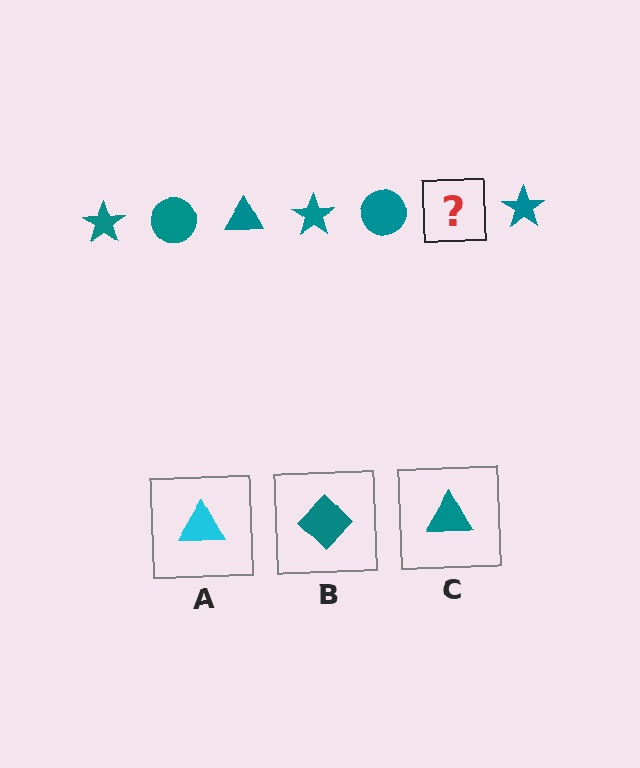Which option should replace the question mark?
Option C.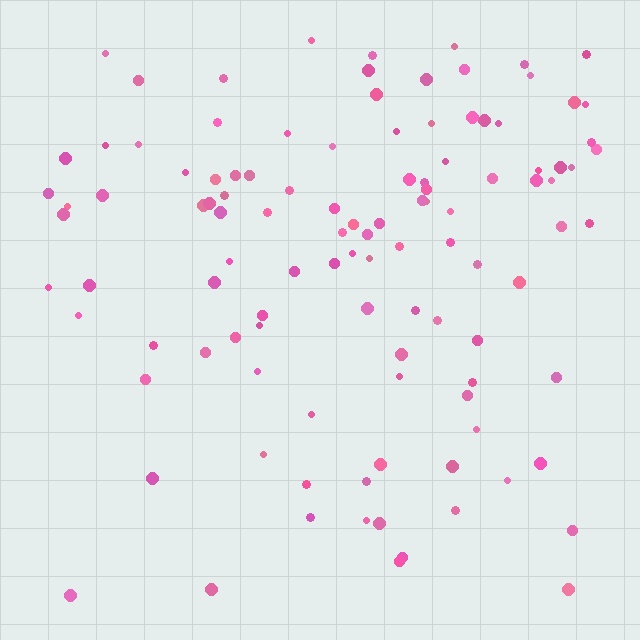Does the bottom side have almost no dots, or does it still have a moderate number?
Still a moderate number, just noticeably fewer than the top.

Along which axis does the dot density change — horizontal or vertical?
Vertical.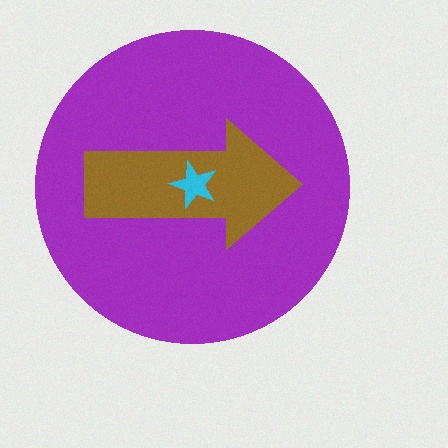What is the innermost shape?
The cyan star.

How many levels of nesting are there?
3.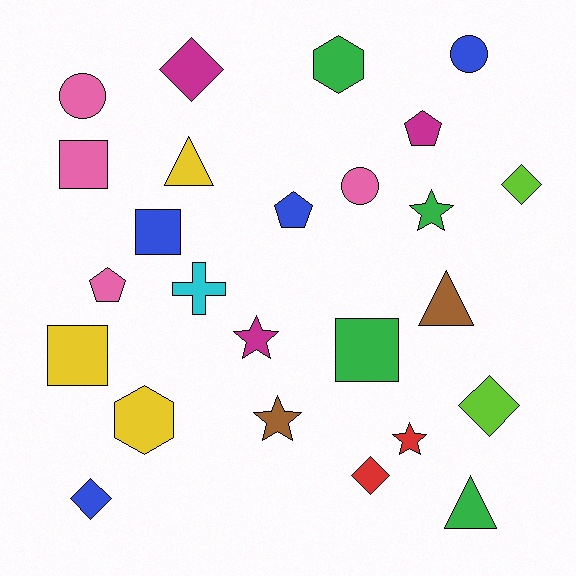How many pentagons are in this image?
There are 3 pentagons.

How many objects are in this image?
There are 25 objects.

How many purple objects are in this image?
There are no purple objects.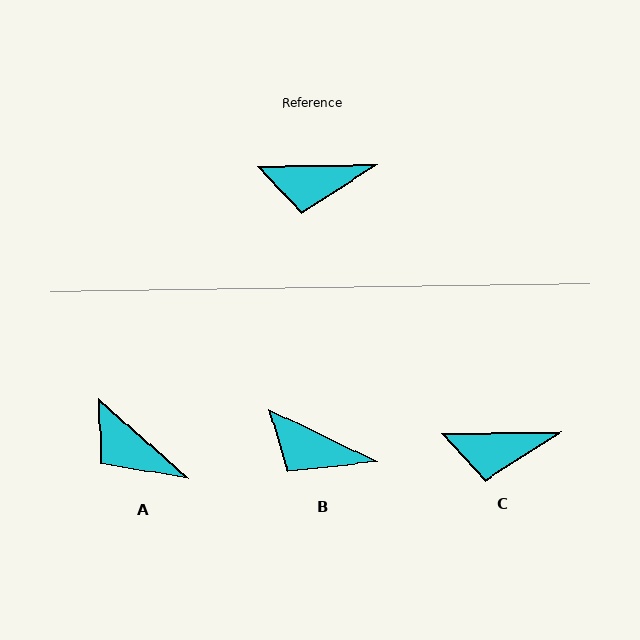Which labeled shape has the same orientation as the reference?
C.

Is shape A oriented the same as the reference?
No, it is off by about 42 degrees.